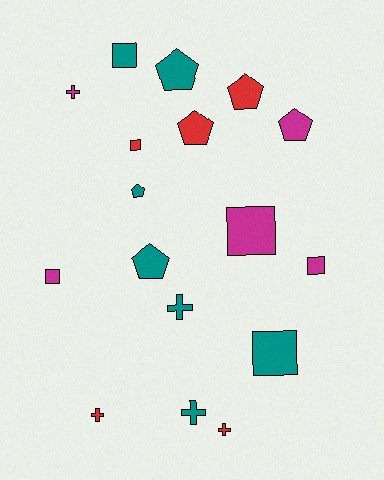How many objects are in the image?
There are 17 objects.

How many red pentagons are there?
There are 2 red pentagons.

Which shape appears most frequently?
Square, with 6 objects.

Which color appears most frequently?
Teal, with 7 objects.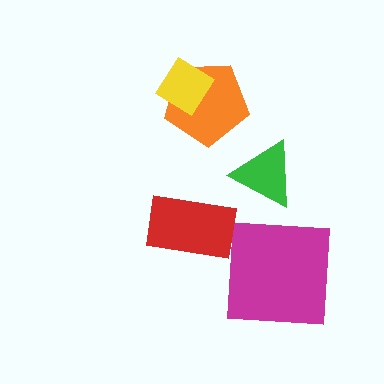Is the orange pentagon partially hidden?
Yes, it is partially covered by another shape.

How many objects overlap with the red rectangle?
0 objects overlap with the red rectangle.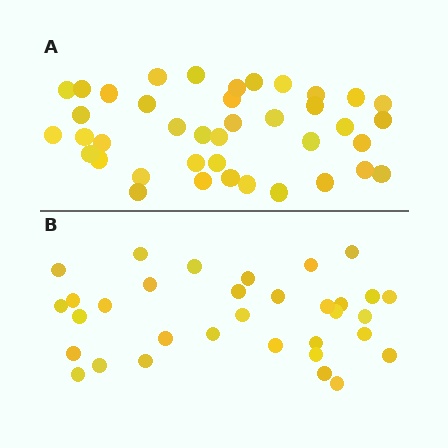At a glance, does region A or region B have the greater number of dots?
Region A (the top region) has more dots.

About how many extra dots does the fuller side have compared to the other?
Region A has roughly 8 or so more dots than region B.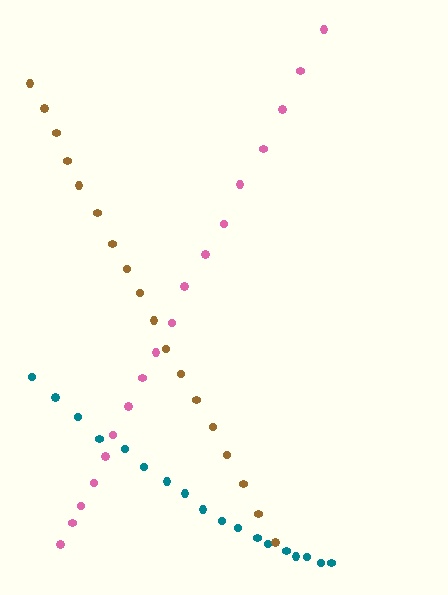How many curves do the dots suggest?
There are 3 distinct paths.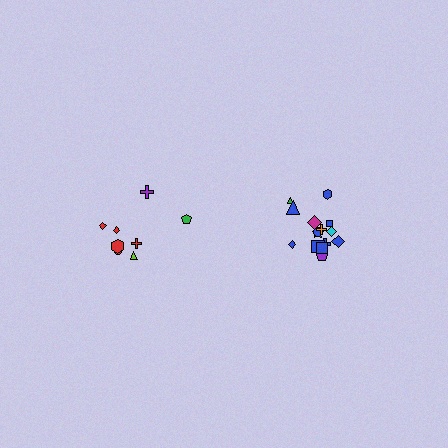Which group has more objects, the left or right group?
The right group.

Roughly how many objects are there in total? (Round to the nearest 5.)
Roughly 25 objects in total.